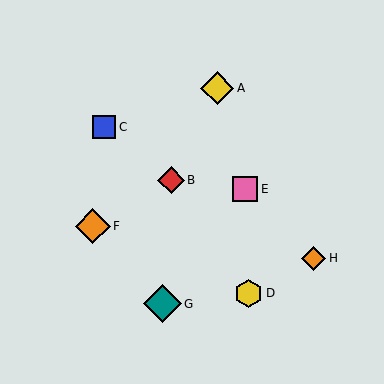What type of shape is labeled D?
Shape D is a yellow hexagon.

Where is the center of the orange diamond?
The center of the orange diamond is at (93, 226).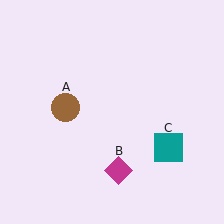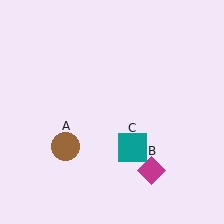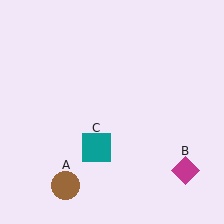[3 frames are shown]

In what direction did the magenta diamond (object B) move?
The magenta diamond (object B) moved right.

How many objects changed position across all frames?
3 objects changed position: brown circle (object A), magenta diamond (object B), teal square (object C).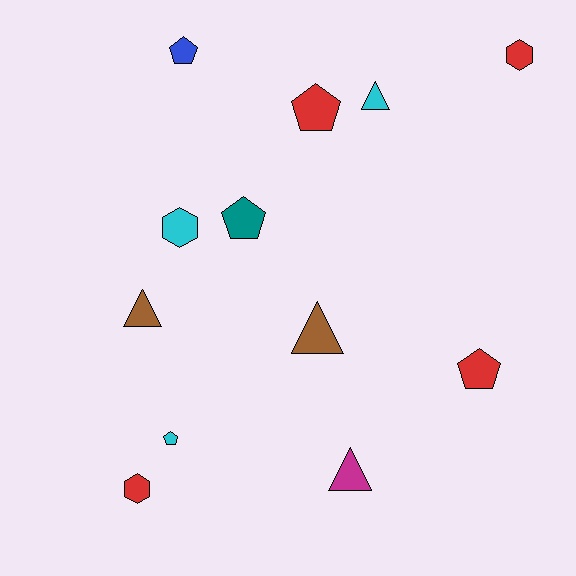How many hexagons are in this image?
There are 3 hexagons.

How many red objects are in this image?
There are 4 red objects.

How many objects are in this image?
There are 12 objects.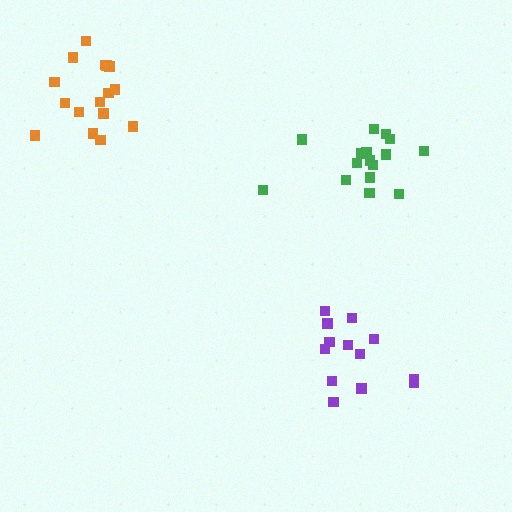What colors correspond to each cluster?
The clusters are colored: orange, green, purple.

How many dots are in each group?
Group 1: 16 dots, Group 2: 16 dots, Group 3: 13 dots (45 total).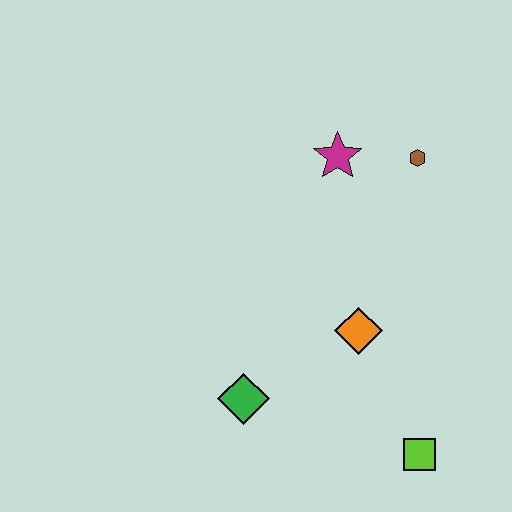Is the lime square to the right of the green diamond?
Yes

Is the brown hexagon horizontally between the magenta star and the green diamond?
No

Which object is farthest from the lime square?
The magenta star is farthest from the lime square.